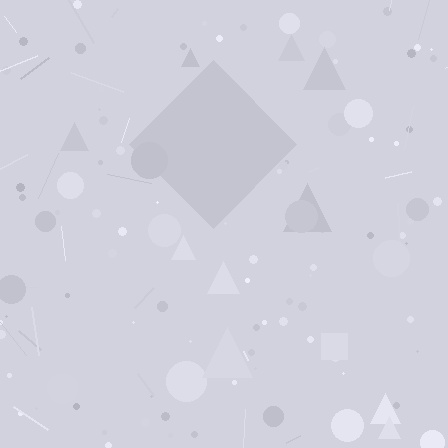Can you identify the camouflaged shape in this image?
The camouflaged shape is a diamond.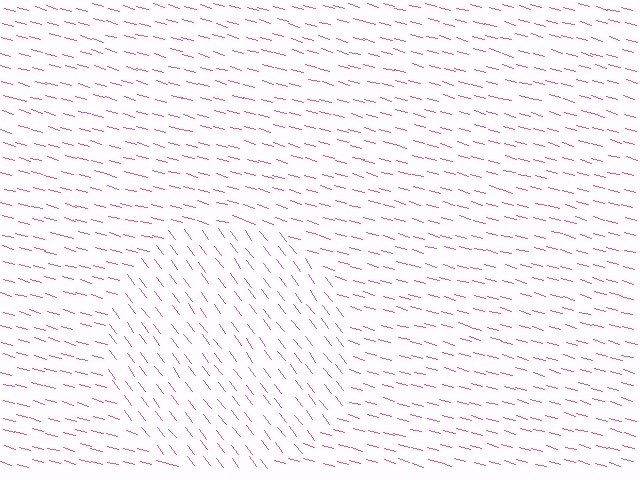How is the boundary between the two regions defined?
The boundary is defined purely by a change in line orientation (approximately 37 degrees difference). All lines are the same color and thickness.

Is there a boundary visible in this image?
Yes, there is a texture boundary formed by a change in line orientation.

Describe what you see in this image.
The image is filled with small pink line segments. A circle region in the image has lines oriented differently from the surrounding lines, creating a visible texture boundary.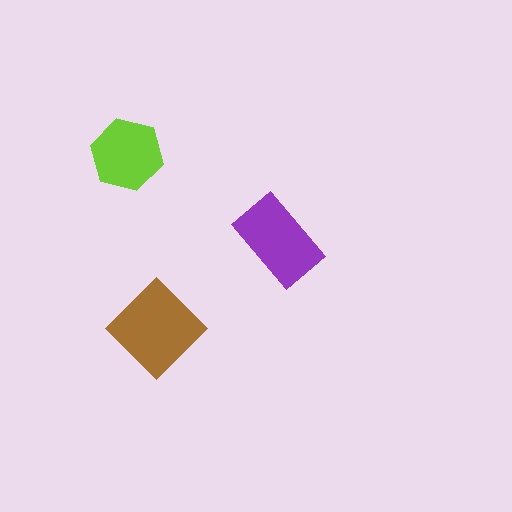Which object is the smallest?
The lime hexagon.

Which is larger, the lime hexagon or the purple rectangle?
The purple rectangle.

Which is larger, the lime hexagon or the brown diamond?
The brown diamond.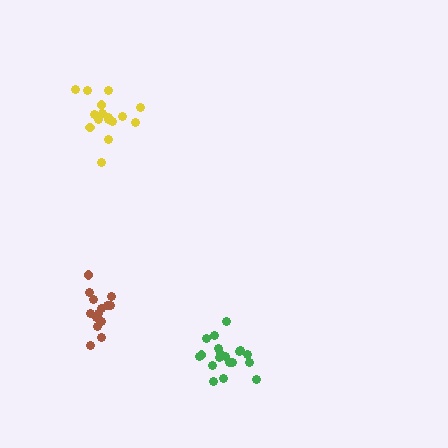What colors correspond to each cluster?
The clusters are colored: green, yellow, brown.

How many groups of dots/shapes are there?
There are 3 groups.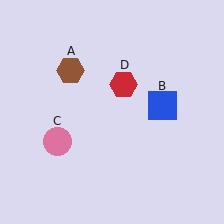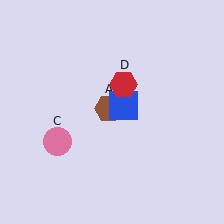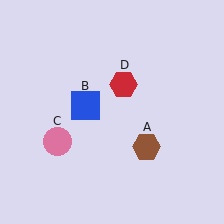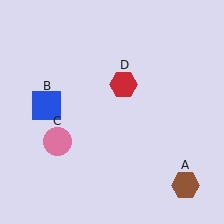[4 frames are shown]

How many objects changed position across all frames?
2 objects changed position: brown hexagon (object A), blue square (object B).